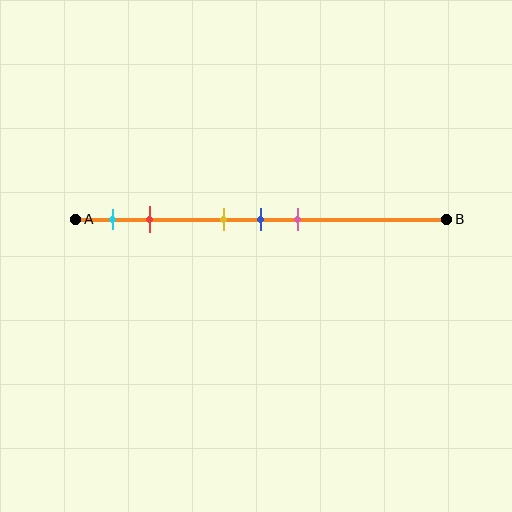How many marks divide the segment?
There are 5 marks dividing the segment.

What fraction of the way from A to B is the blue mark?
The blue mark is approximately 50% (0.5) of the way from A to B.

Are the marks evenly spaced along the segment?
No, the marks are not evenly spaced.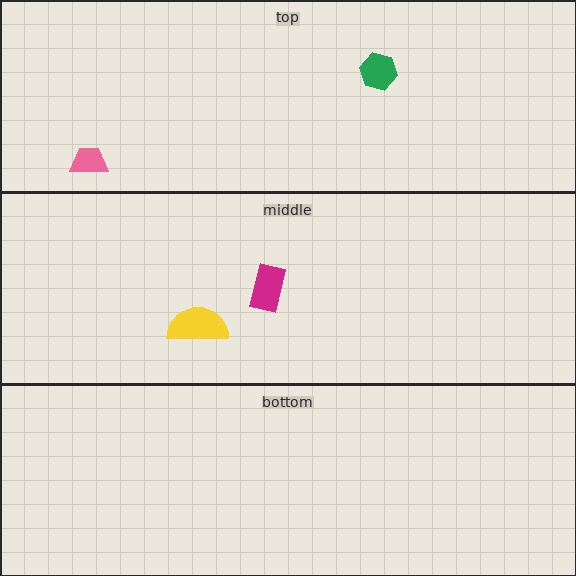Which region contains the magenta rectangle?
The middle region.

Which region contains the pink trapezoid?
The top region.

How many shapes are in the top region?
2.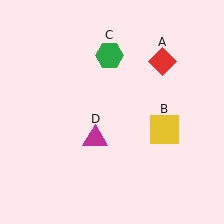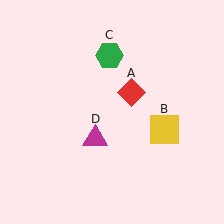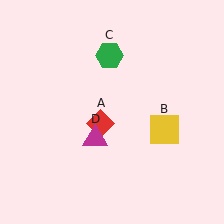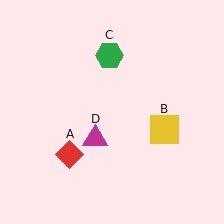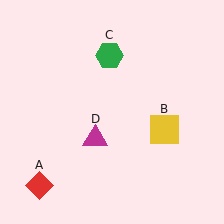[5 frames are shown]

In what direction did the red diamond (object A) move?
The red diamond (object A) moved down and to the left.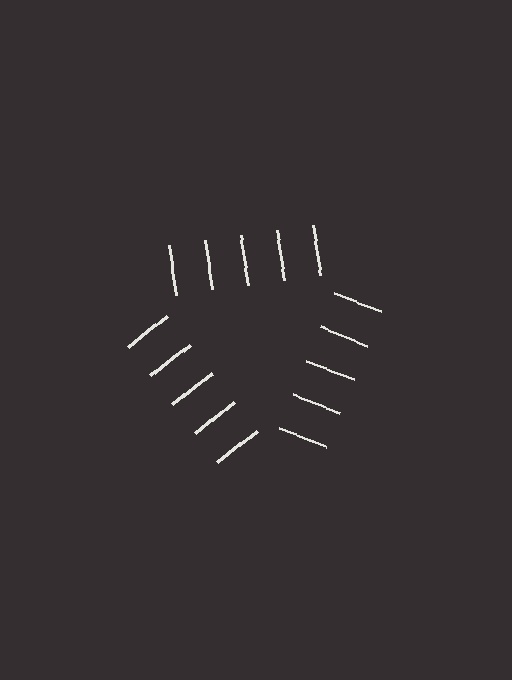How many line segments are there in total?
15 — 5 along each of the 3 edges.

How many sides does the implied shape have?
3 sides — the line-ends trace a triangle.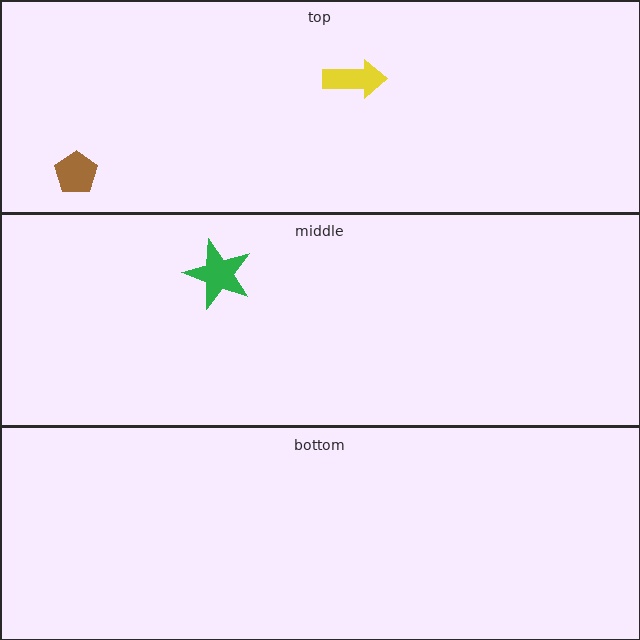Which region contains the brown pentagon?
The top region.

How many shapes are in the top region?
2.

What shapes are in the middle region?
The green star.